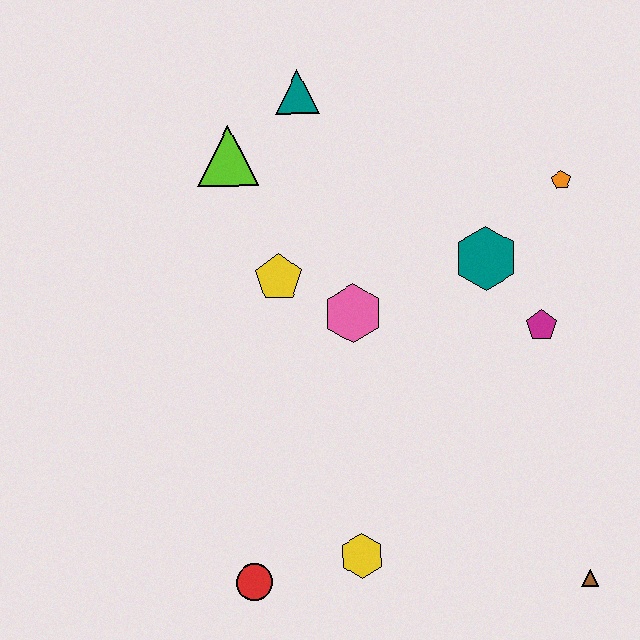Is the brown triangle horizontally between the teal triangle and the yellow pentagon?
No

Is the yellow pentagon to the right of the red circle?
Yes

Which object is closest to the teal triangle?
The lime triangle is closest to the teal triangle.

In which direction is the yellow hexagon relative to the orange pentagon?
The yellow hexagon is below the orange pentagon.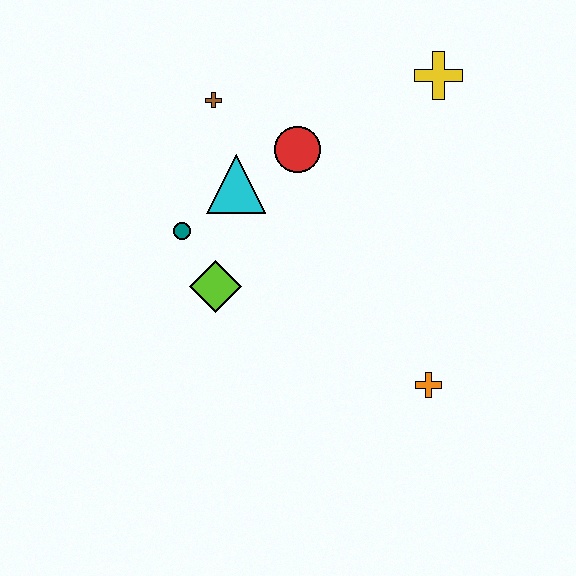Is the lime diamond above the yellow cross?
No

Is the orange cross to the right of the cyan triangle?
Yes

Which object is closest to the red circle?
The cyan triangle is closest to the red circle.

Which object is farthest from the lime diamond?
The yellow cross is farthest from the lime diamond.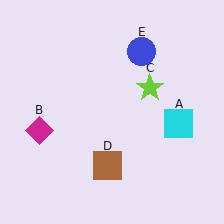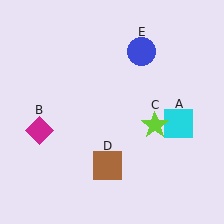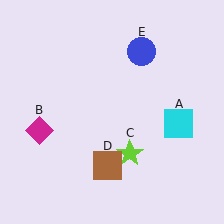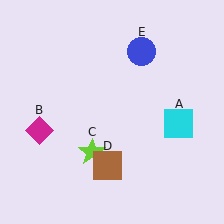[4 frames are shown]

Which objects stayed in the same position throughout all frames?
Cyan square (object A) and magenta diamond (object B) and brown square (object D) and blue circle (object E) remained stationary.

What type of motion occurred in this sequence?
The lime star (object C) rotated clockwise around the center of the scene.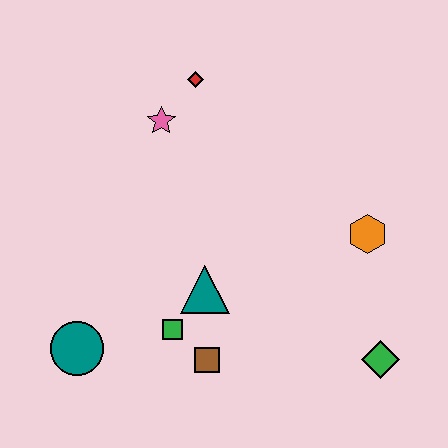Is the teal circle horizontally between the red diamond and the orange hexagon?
No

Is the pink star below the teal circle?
No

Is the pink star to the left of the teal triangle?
Yes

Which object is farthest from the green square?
The red diamond is farthest from the green square.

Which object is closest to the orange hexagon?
The green diamond is closest to the orange hexagon.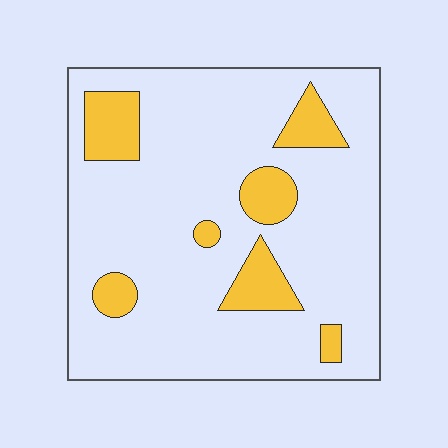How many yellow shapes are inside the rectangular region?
7.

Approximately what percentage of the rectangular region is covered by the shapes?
Approximately 15%.